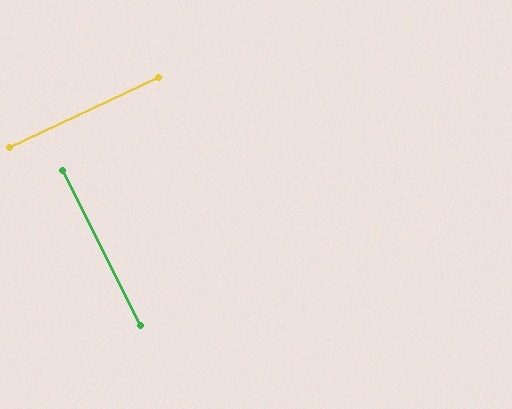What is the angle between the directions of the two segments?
Approximately 88 degrees.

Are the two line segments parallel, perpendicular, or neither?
Perpendicular — they meet at approximately 88°.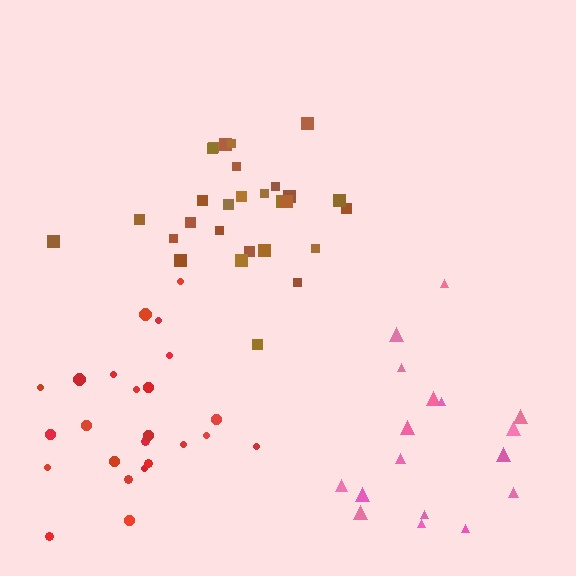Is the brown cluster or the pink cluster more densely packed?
Brown.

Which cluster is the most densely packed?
Brown.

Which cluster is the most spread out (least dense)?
Pink.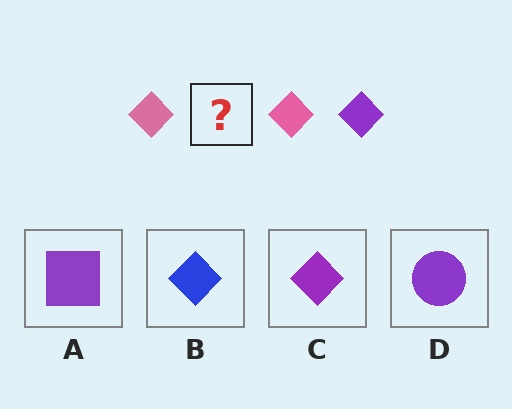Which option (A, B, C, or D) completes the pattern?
C.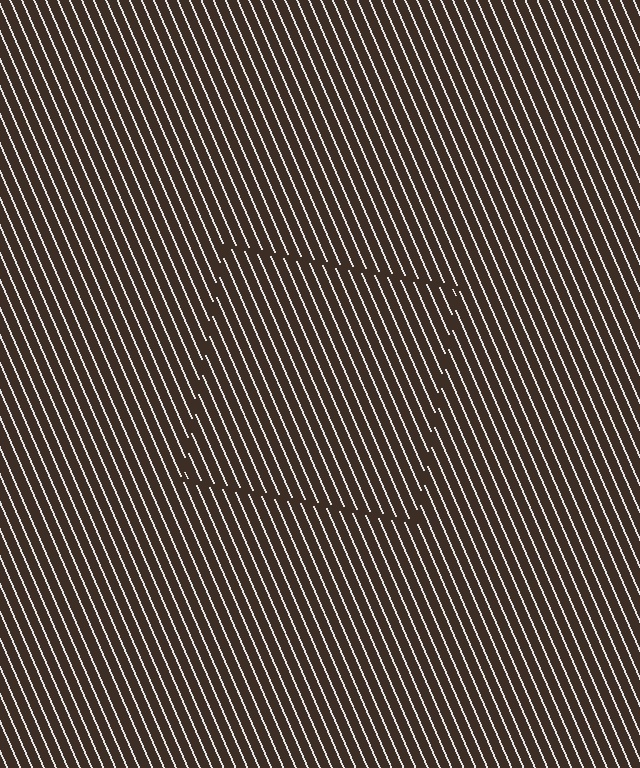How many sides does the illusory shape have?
4 sides — the line-ends trace a square.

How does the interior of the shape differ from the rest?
The interior of the shape contains the same grating, shifted by half a period — the contour is defined by the phase discontinuity where line-ends from the inner and outer gratings abut.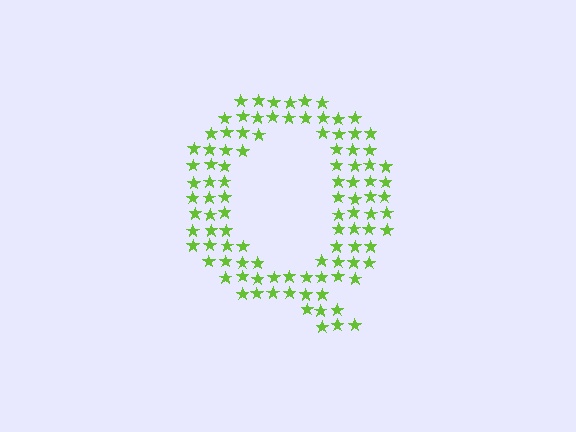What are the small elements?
The small elements are stars.